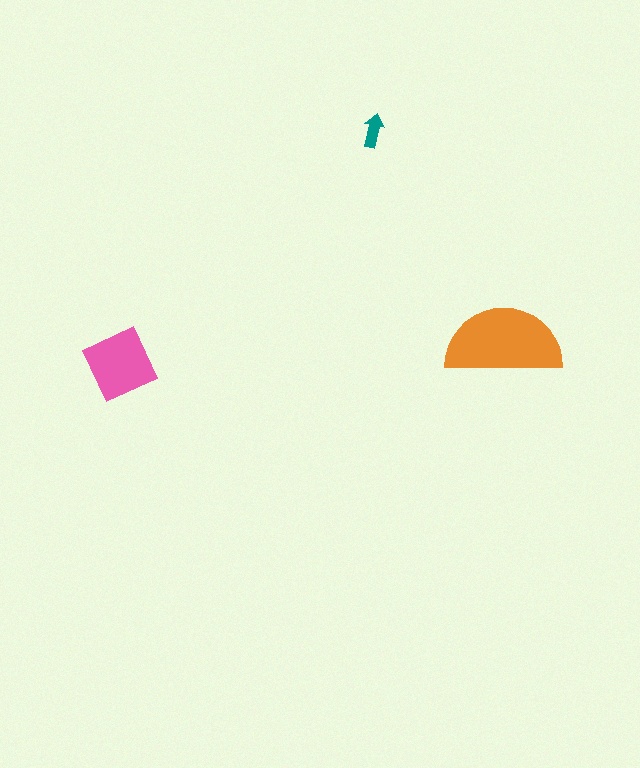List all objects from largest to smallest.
The orange semicircle, the pink diamond, the teal arrow.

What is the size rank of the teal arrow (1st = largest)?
3rd.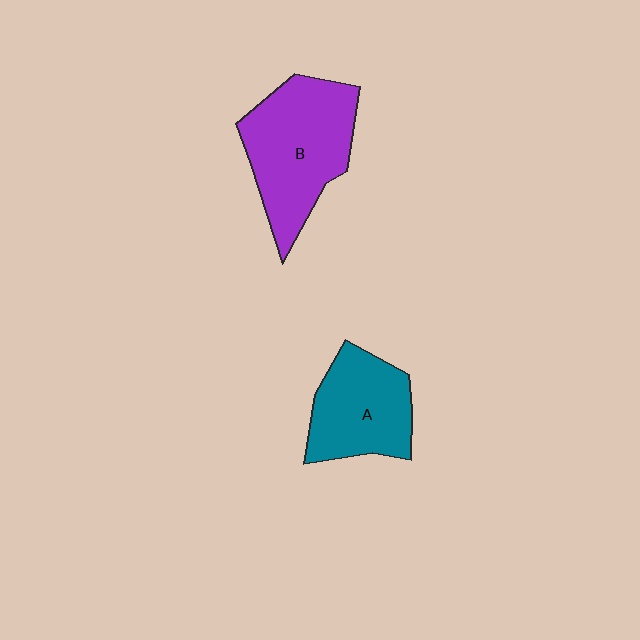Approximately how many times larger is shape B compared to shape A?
Approximately 1.4 times.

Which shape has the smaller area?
Shape A (teal).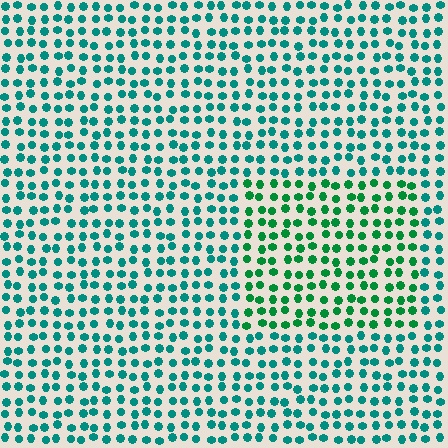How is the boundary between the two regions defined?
The boundary is defined purely by a slight shift in hue (about 32 degrees). Spacing, size, and orientation are identical on both sides.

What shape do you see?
I see a rectangle.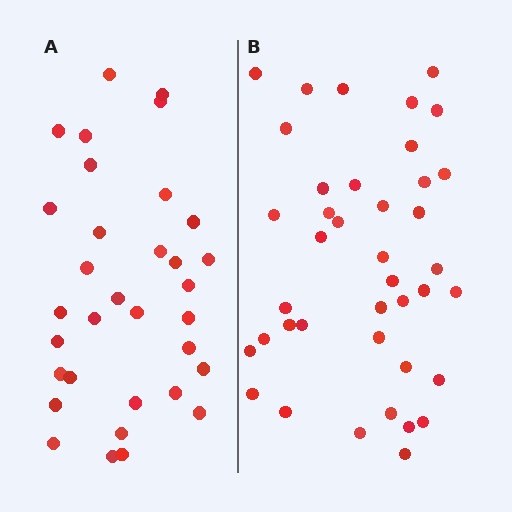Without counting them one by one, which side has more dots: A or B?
Region B (the right region) has more dots.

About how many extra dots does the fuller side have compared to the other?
Region B has roughly 8 or so more dots than region A.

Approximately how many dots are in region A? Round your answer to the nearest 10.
About 30 dots. (The exact count is 33, which rounds to 30.)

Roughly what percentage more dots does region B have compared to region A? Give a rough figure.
About 20% more.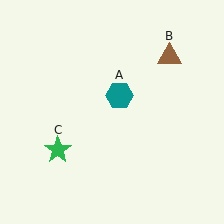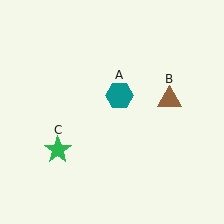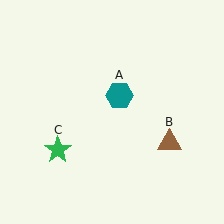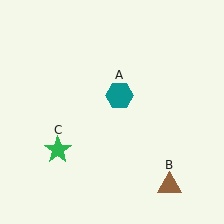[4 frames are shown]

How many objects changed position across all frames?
1 object changed position: brown triangle (object B).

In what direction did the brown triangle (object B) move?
The brown triangle (object B) moved down.